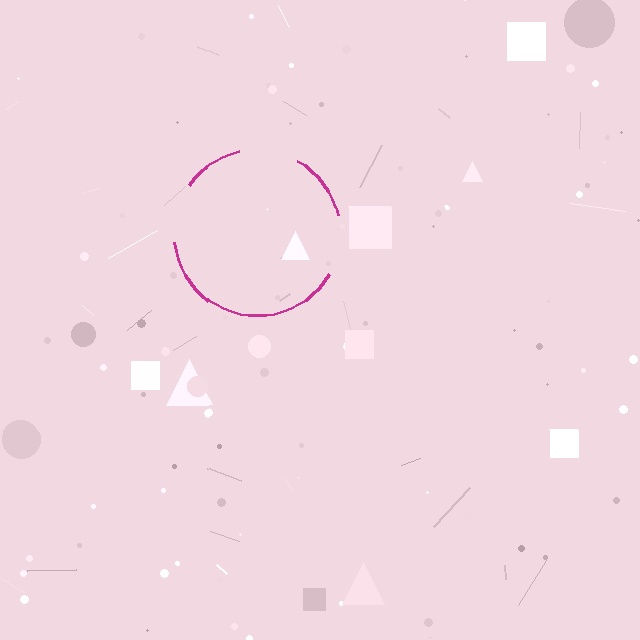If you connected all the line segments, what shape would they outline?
They would outline a circle.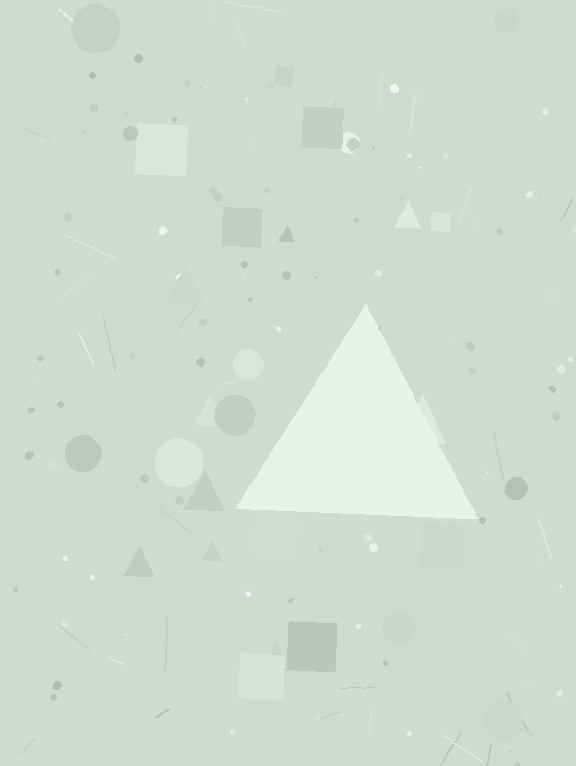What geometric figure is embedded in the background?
A triangle is embedded in the background.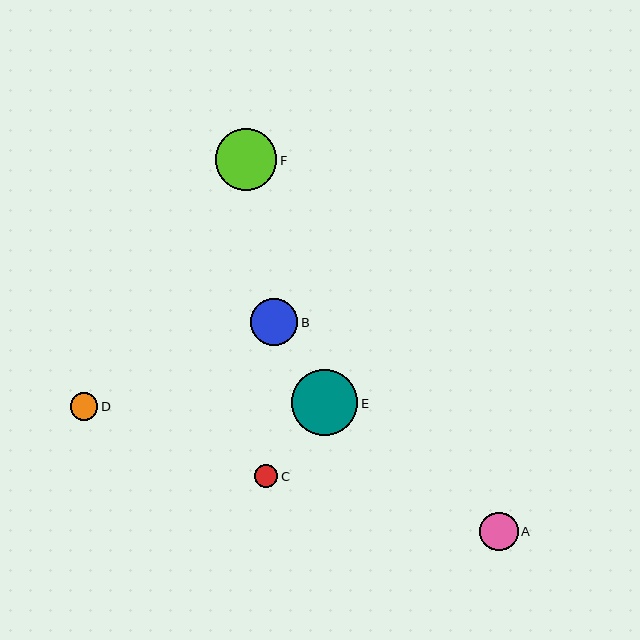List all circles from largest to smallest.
From largest to smallest: E, F, B, A, D, C.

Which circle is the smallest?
Circle C is the smallest with a size of approximately 23 pixels.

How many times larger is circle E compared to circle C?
Circle E is approximately 2.8 times the size of circle C.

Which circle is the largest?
Circle E is the largest with a size of approximately 66 pixels.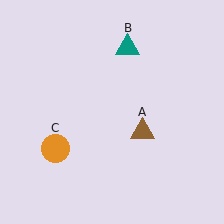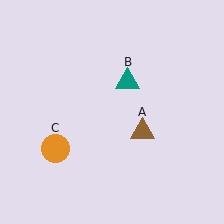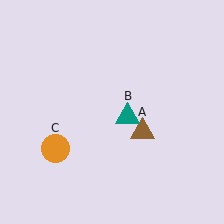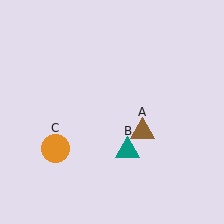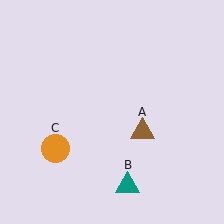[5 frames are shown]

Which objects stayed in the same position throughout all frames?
Brown triangle (object A) and orange circle (object C) remained stationary.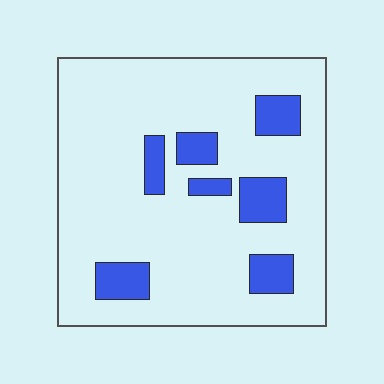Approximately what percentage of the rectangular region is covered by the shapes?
Approximately 15%.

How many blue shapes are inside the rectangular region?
7.